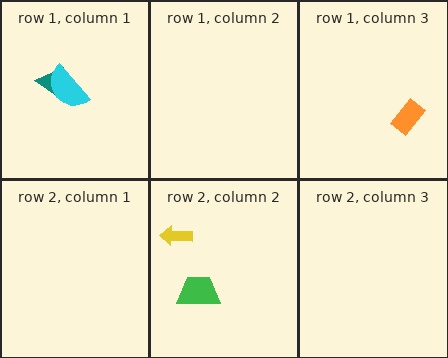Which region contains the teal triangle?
The row 1, column 1 region.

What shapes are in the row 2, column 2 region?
The green trapezoid, the yellow arrow.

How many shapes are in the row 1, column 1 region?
2.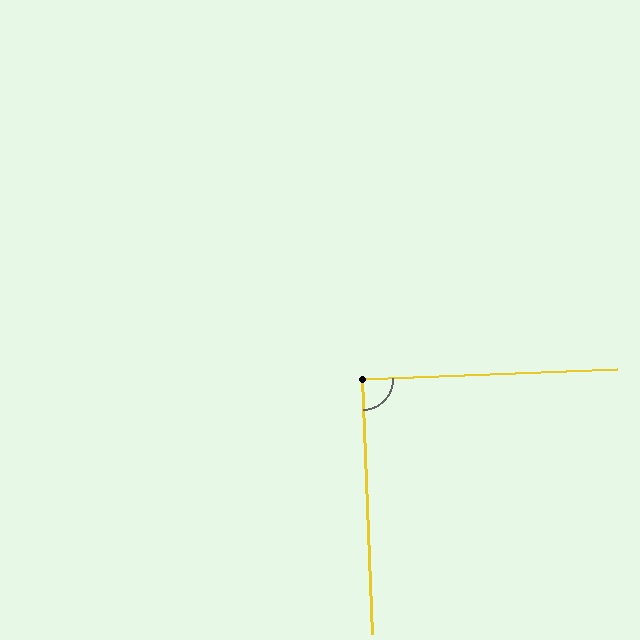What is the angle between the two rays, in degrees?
Approximately 90 degrees.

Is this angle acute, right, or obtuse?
It is approximately a right angle.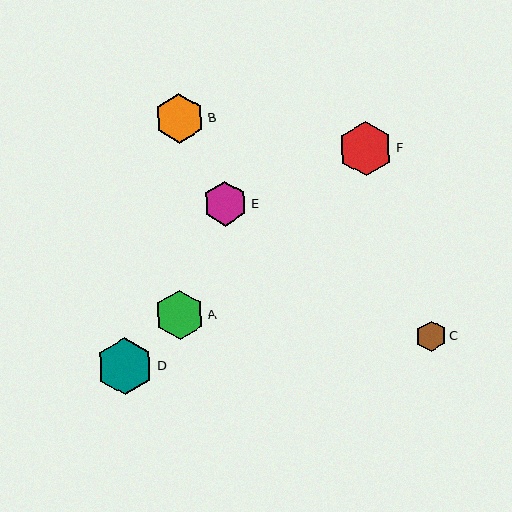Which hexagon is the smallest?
Hexagon C is the smallest with a size of approximately 31 pixels.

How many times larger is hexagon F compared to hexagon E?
Hexagon F is approximately 1.2 times the size of hexagon E.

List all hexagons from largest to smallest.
From largest to smallest: D, F, A, B, E, C.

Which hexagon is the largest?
Hexagon D is the largest with a size of approximately 57 pixels.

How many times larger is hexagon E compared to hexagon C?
Hexagon E is approximately 1.5 times the size of hexagon C.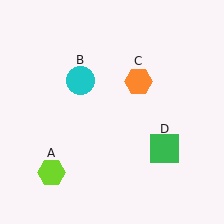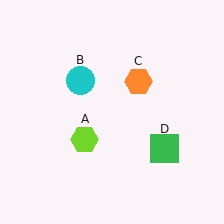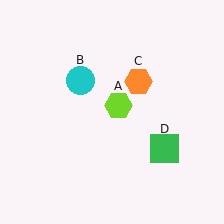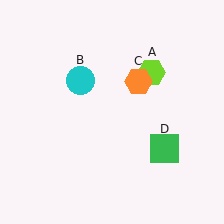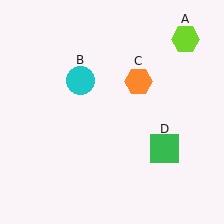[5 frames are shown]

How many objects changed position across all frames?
1 object changed position: lime hexagon (object A).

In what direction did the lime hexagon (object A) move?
The lime hexagon (object A) moved up and to the right.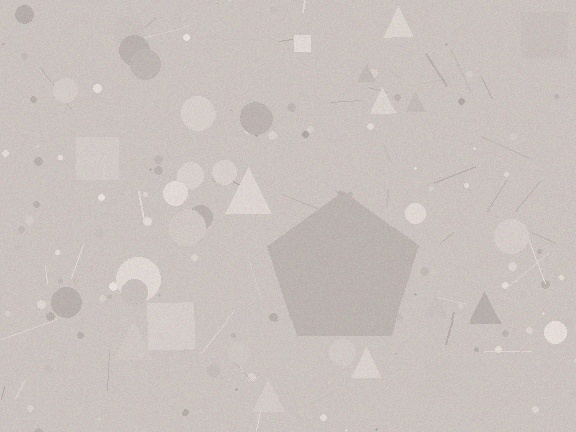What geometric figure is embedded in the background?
A pentagon is embedded in the background.